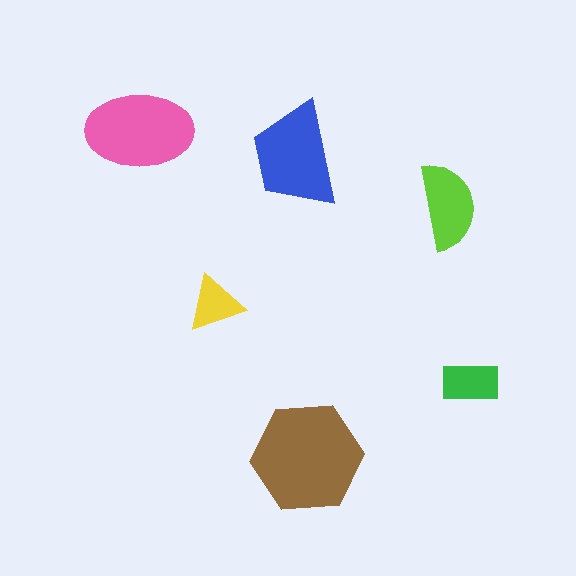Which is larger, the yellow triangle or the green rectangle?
The green rectangle.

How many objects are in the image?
There are 6 objects in the image.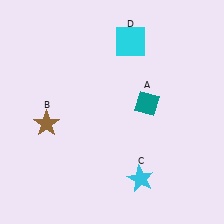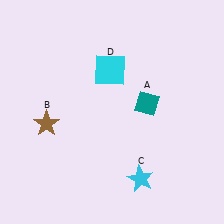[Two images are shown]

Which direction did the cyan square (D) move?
The cyan square (D) moved down.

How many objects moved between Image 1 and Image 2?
1 object moved between the two images.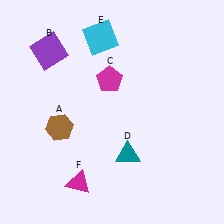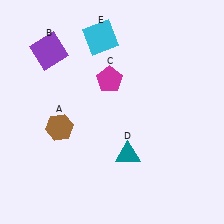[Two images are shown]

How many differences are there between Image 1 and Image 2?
There is 1 difference between the two images.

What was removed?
The magenta triangle (F) was removed in Image 2.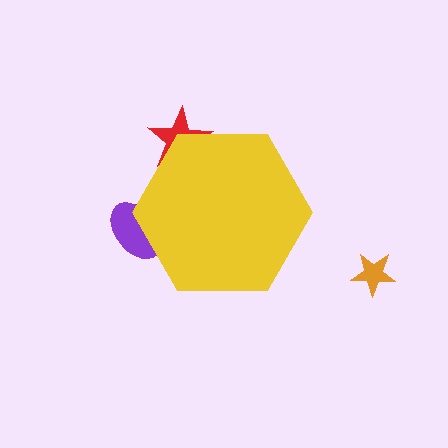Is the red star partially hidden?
Yes, the red star is partially hidden behind the yellow hexagon.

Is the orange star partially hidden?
No, the orange star is fully visible.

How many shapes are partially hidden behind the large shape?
2 shapes are partially hidden.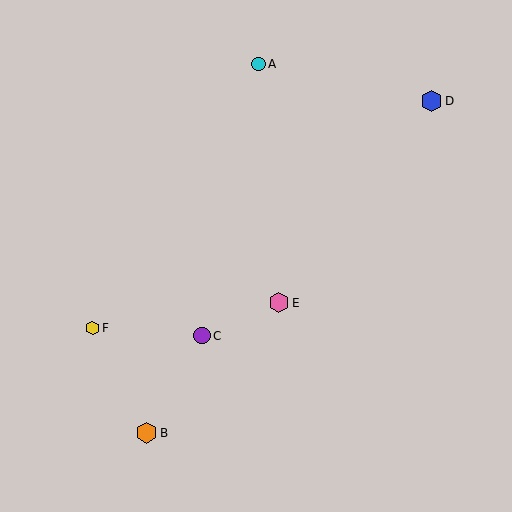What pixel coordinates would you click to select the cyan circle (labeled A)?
Click at (258, 64) to select the cyan circle A.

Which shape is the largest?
The blue hexagon (labeled D) is the largest.